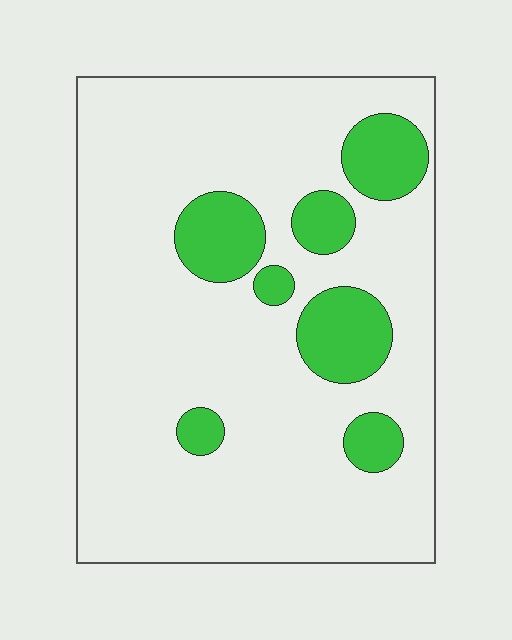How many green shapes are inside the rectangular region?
7.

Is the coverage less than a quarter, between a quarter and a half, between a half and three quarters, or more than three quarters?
Less than a quarter.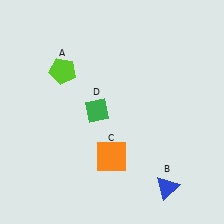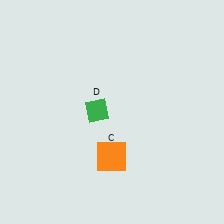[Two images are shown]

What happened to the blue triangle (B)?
The blue triangle (B) was removed in Image 2. It was in the bottom-right area of Image 1.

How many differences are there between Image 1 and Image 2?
There are 2 differences between the two images.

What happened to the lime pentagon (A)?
The lime pentagon (A) was removed in Image 2. It was in the top-left area of Image 1.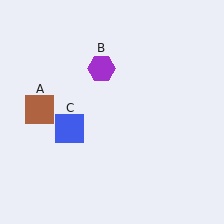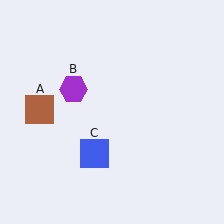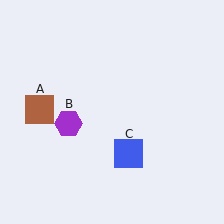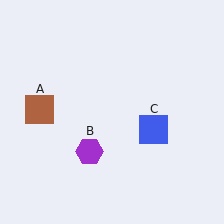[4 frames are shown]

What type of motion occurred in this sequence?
The purple hexagon (object B), blue square (object C) rotated counterclockwise around the center of the scene.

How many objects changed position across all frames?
2 objects changed position: purple hexagon (object B), blue square (object C).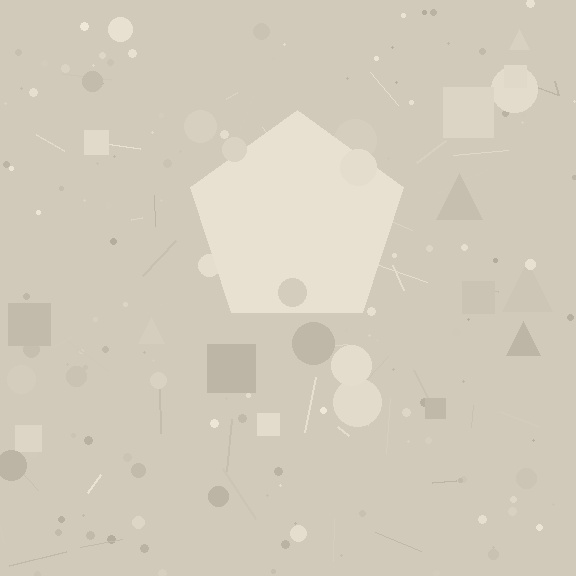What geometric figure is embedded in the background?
A pentagon is embedded in the background.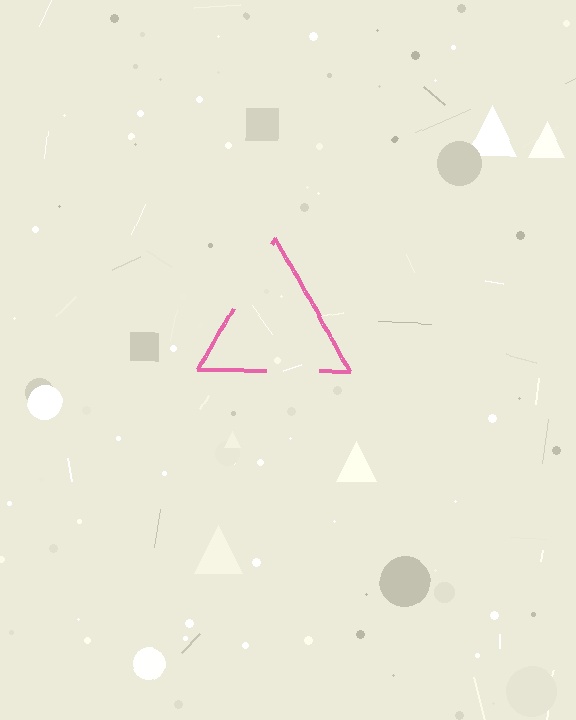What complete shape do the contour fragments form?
The contour fragments form a triangle.